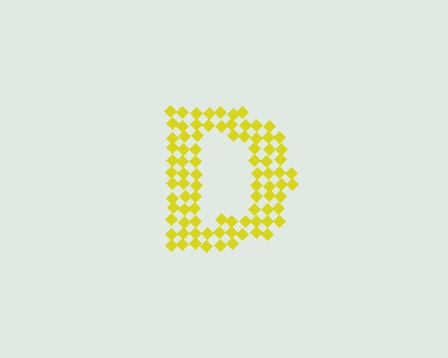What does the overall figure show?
The overall figure shows the letter D.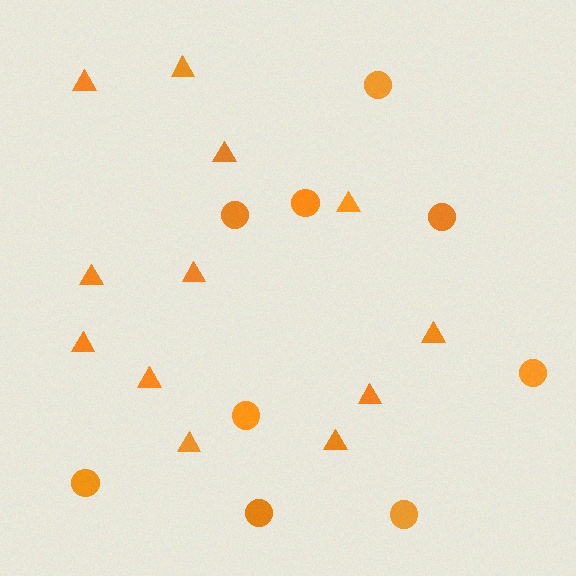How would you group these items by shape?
There are 2 groups: one group of circles (9) and one group of triangles (12).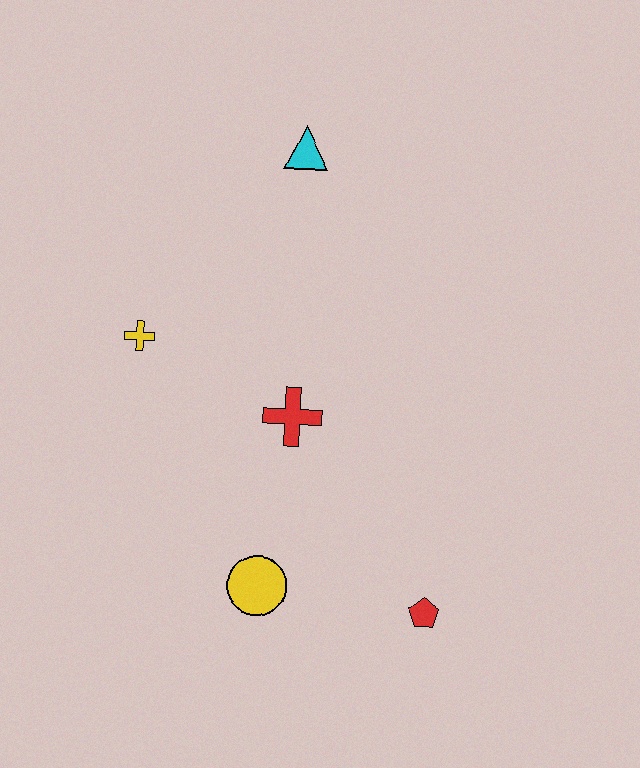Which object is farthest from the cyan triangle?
The red pentagon is farthest from the cyan triangle.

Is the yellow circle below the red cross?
Yes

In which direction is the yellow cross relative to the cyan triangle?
The yellow cross is below the cyan triangle.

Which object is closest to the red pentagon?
The yellow circle is closest to the red pentagon.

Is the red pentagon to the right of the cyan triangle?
Yes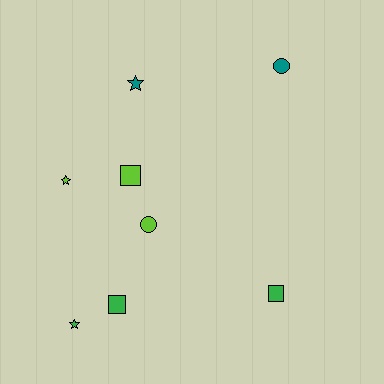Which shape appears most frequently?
Star, with 3 objects.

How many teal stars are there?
There is 1 teal star.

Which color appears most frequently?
Lime, with 3 objects.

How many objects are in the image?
There are 8 objects.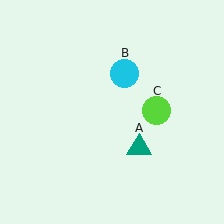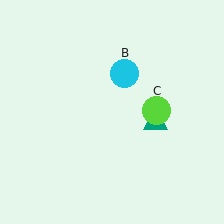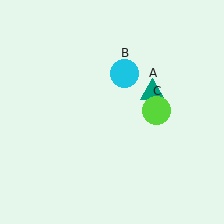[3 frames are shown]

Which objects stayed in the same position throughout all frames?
Cyan circle (object B) and lime circle (object C) remained stationary.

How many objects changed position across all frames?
1 object changed position: teal triangle (object A).